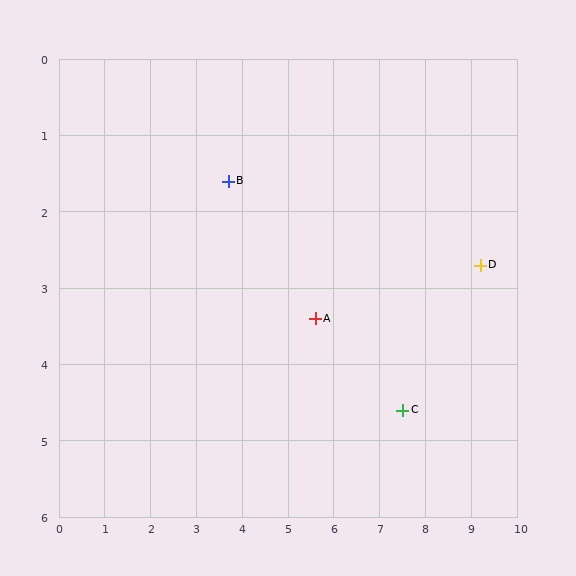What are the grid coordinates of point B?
Point B is at approximately (3.7, 1.6).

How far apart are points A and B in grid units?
Points A and B are about 2.6 grid units apart.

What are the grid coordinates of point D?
Point D is at approximately (9.2, 2.7).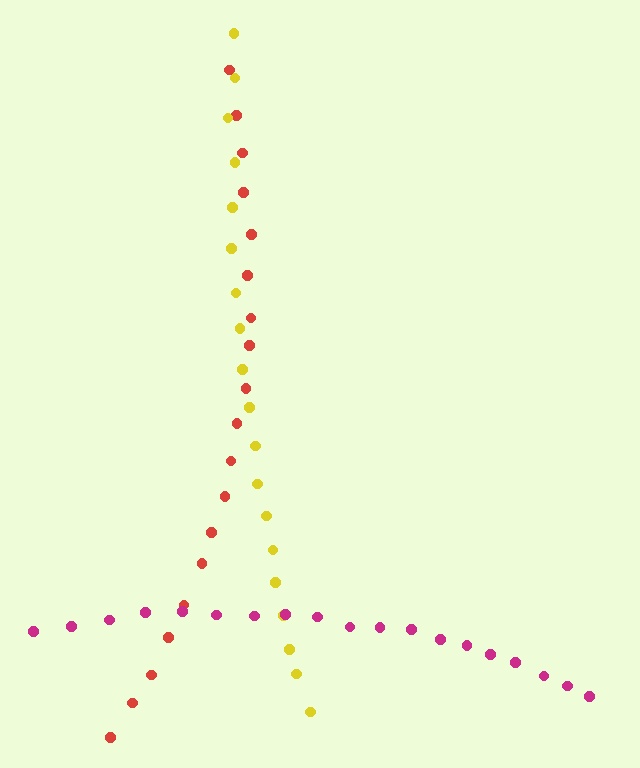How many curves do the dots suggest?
There are 3 distinct paths.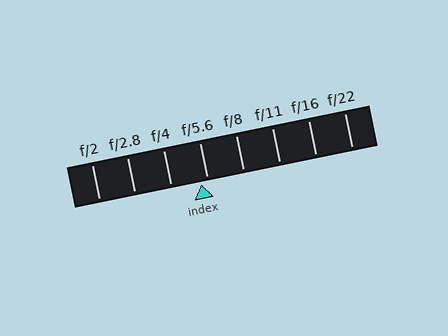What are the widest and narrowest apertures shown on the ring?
The widest aperture shown is f/2 and the narrowest is f/22.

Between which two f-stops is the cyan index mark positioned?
The index mark is between f/4 and f/5.6.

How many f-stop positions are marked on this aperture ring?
There are 8 f-stop positions marked.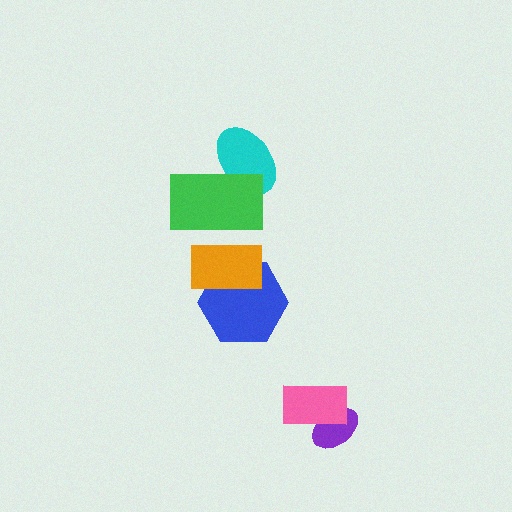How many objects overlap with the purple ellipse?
1 object overlaps with the purple ellipse.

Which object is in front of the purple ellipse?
The pink rectangle is in front of the purple ellipse.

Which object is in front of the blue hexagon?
The orange rectangle is in front of the blue hexagon.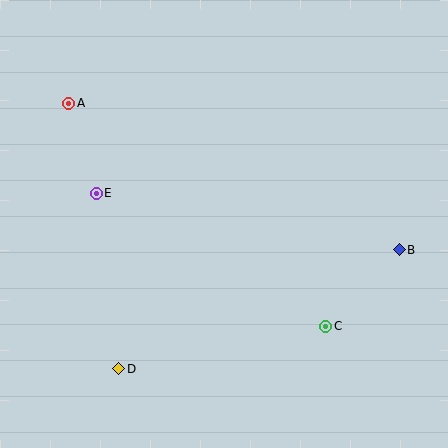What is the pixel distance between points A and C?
The distance between A and C is 340 pixels.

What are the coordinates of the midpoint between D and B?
The midpoint between D and B is at (259, 309).